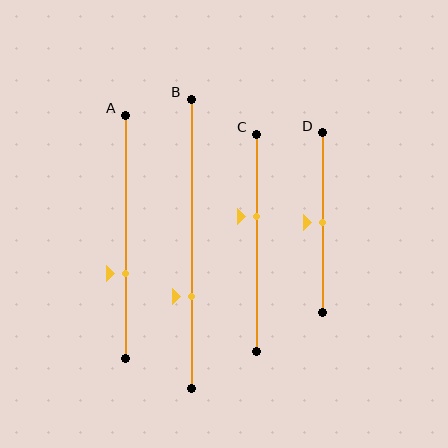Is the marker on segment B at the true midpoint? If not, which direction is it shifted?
No, the marker on segment B is shifted downward by about 18% of the segment length.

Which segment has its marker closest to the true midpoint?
Segment D has its marker closest to the true midpoint.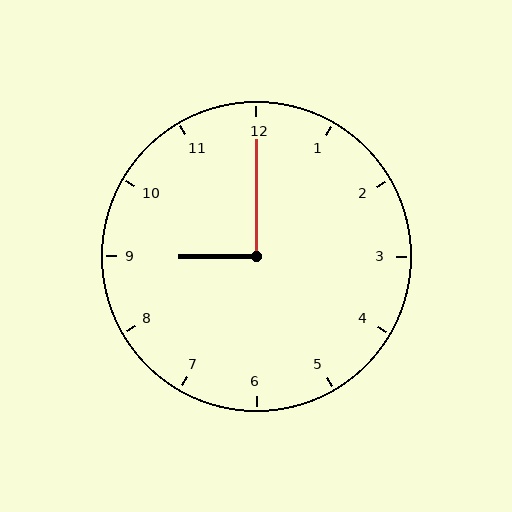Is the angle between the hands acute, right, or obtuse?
It is right.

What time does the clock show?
9:00.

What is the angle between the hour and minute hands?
Approximately 90 degrees.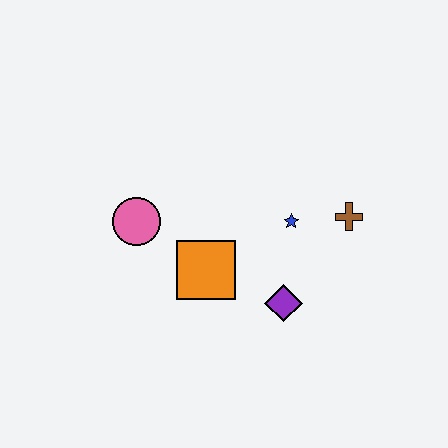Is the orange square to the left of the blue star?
Yes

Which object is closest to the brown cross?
The blue star is closest to the brown cross.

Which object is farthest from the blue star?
The pink circle is farthest from the blue star.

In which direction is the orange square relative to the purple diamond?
The orange square is to the left of the purple diamond.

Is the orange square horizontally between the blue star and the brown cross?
No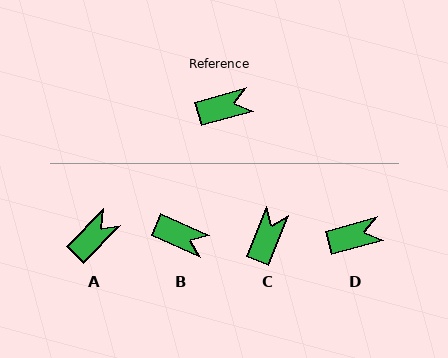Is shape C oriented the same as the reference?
No, it is off by about 52 degrees.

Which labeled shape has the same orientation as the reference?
D.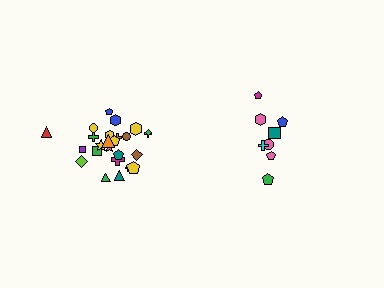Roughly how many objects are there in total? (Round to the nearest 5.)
Roughly 35 objects in total.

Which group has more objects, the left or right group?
The left group.